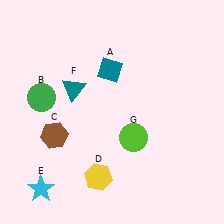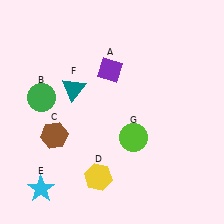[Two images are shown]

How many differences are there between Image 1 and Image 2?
There is 1 difference between the two images.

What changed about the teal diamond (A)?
In Image 1, A is teal. In Image 2, it changed to purple.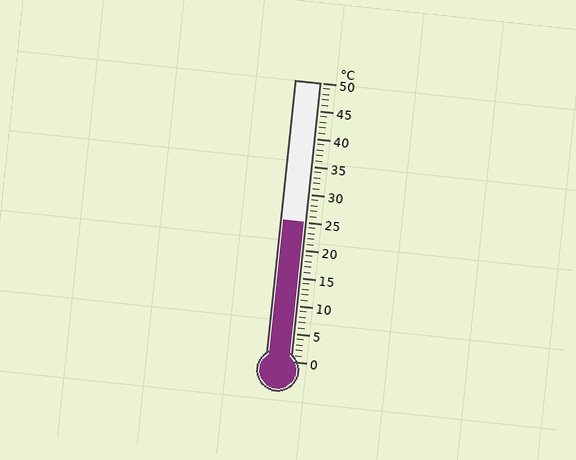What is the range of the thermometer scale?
The thermometer scale ranges from 0°C to 50°C.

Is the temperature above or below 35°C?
The temperature is below 35°C.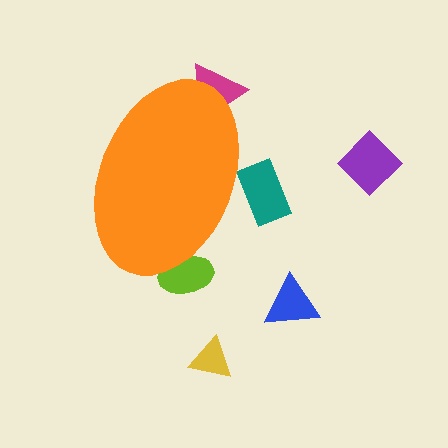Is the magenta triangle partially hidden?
Yes, the magenta triangle is partially hidden behind the orange ellipse.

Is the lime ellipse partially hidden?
Yes, the lime ellipse is partially hidden behind the orange ellipse.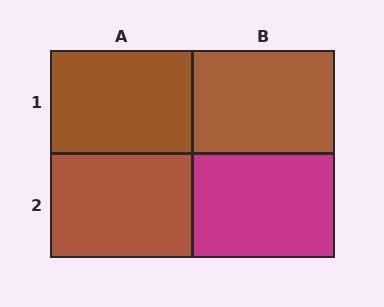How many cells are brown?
3 cells are brown.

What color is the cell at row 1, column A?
Brown.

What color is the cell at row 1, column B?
Brown.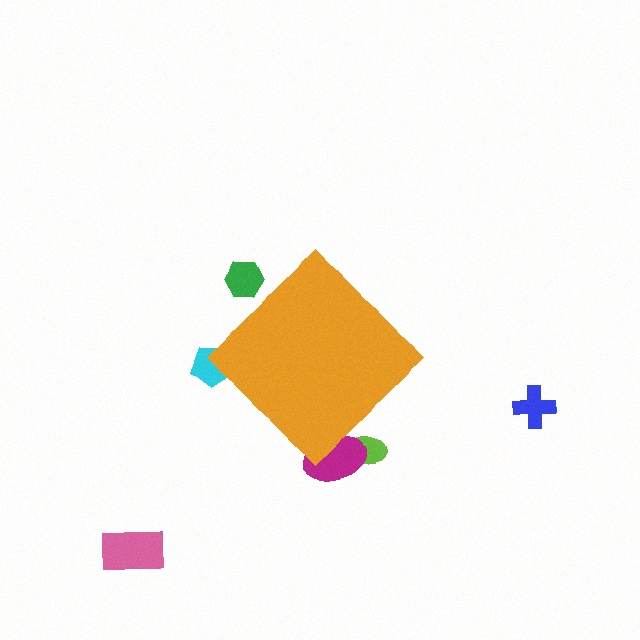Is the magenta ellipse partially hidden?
Yes, the magenta ellipse is partially hidden behind the orange diamond.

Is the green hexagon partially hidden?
Yes, the green hexagon is partially hidden behind the orange diamond.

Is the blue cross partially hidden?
No, the blue cross is fully visible.